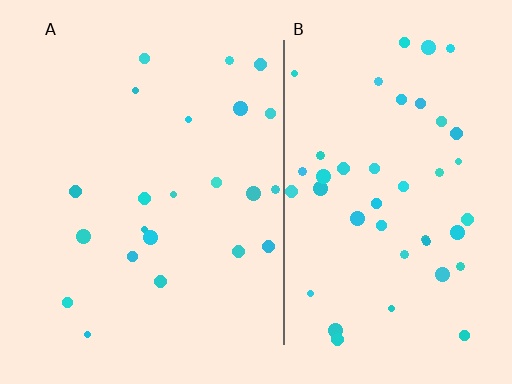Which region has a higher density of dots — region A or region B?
B (the right).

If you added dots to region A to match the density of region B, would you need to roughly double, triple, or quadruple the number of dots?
Approximately double.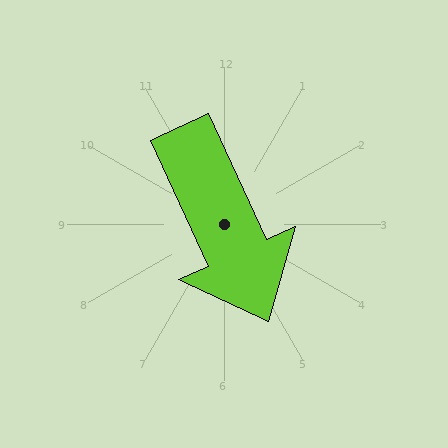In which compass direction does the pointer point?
Southeast.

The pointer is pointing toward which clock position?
Roughly 5 o'clock.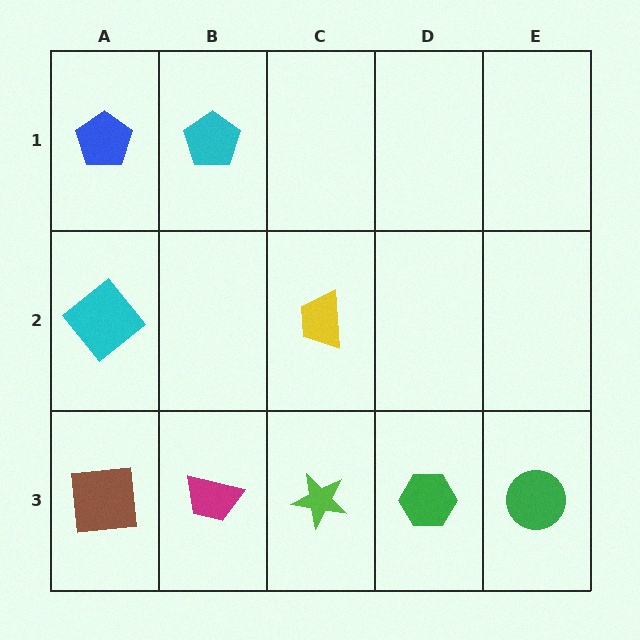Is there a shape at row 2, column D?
No, that cell is empty.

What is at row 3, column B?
A magenta trapezoid.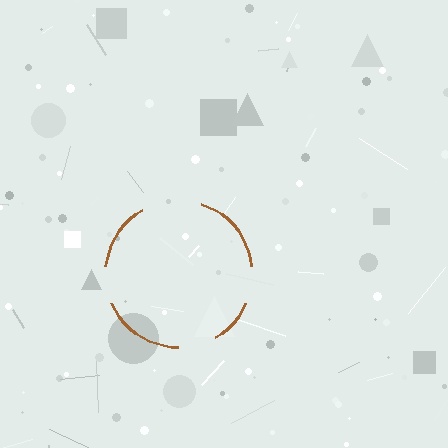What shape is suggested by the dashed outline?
The dashed outline suggests a circle.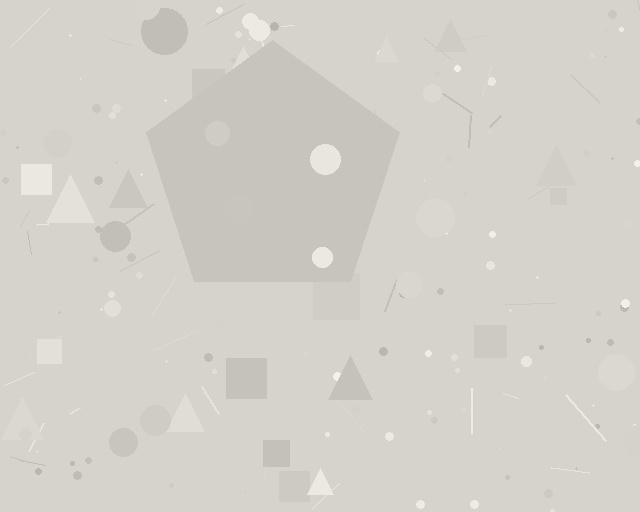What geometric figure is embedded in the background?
A pentagon is embedded in the background.